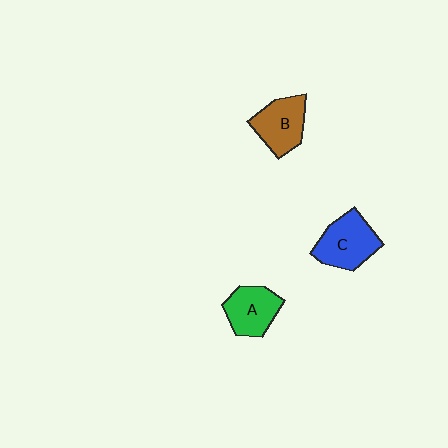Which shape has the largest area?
Shape C (blue).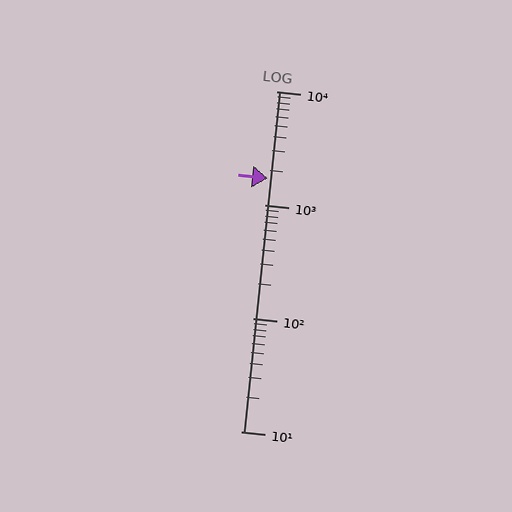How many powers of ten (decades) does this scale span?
The scale spans 3 decades, from 10 to 10000.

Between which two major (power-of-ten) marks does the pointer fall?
The pointer is between 1000 and 10000.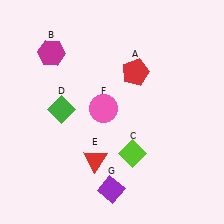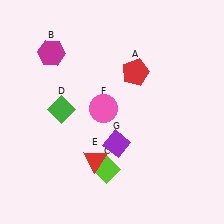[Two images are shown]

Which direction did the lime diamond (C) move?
The lime diamond (C) moved left.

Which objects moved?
The objects that moved are: the lime diamond (C), the purple diamond (G).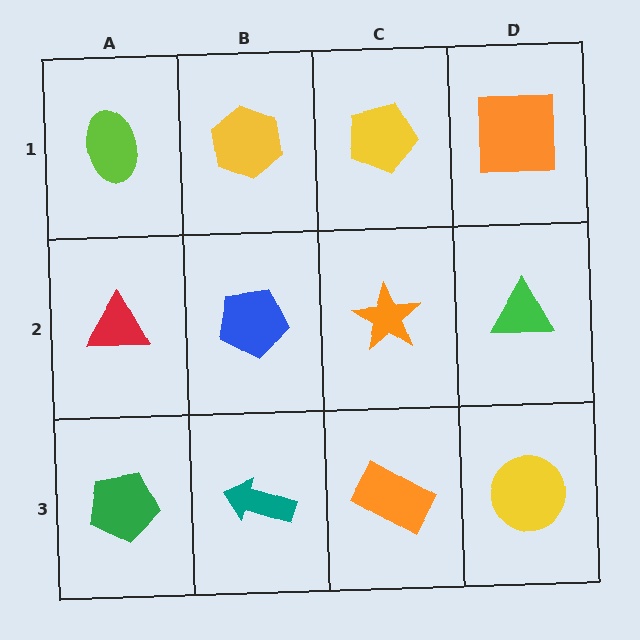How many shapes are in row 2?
4 shapes.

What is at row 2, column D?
A green triangle.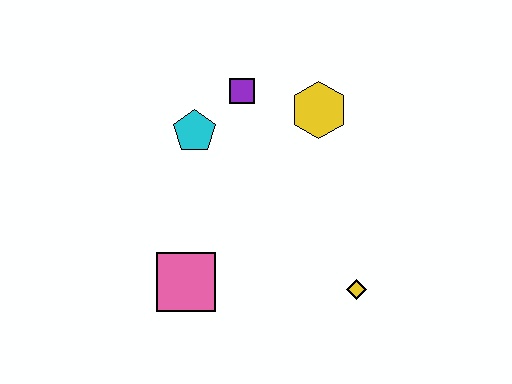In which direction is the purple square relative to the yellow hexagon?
The purple square is to the left of the yellow hexagon.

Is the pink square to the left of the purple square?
Yes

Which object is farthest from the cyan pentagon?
The yellow diamond is farthest from the cyan pentagon.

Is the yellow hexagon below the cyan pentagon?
No